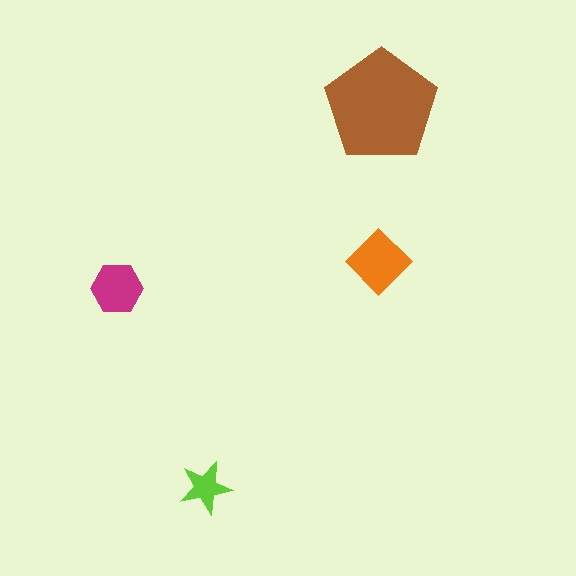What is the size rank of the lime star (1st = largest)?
4th.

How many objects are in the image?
There are 4 objects in the image.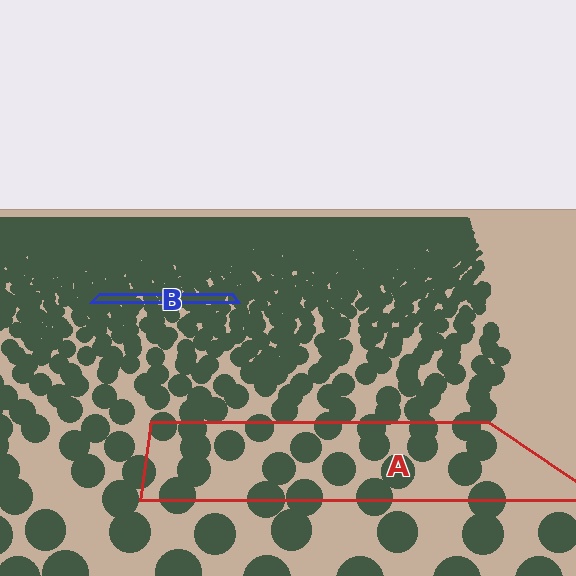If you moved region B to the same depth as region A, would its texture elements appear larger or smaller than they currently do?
They would appear larger. At a closer depth, the same texture elements are projected at a bigger on-screen size.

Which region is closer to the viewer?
Region A is closer. The texture elements there are larger and more spread out.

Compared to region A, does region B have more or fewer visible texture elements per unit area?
Region B has more texture elements per unit area — they are packed more densely because it is farther away.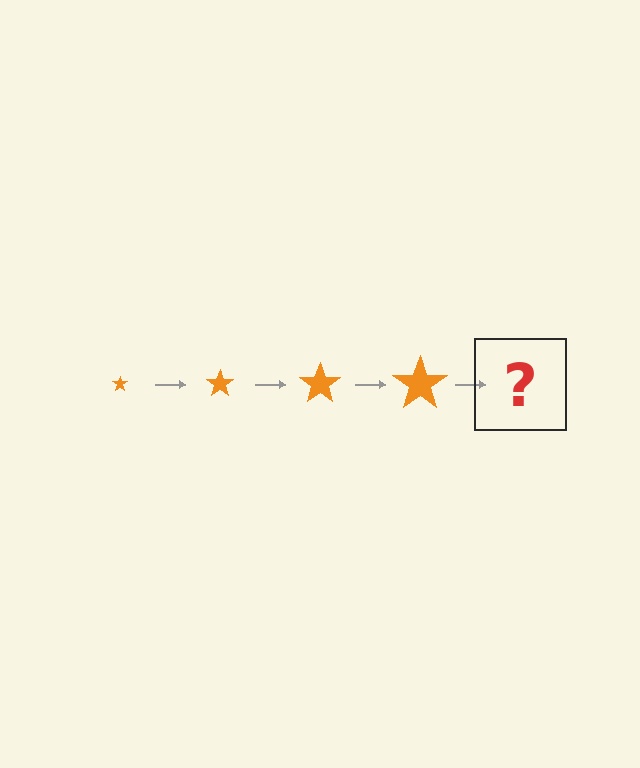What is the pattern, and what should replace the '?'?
The pattern is that the star gets progressively larger each step. The '?' should be an orange star, larger than the previous one.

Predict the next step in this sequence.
The next step is an orange star, larger than the previous one.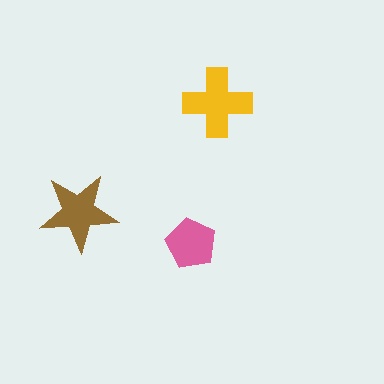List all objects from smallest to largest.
The pink pentagon, the brown star, the yellow cross.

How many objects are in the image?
There are 3 objects in the image.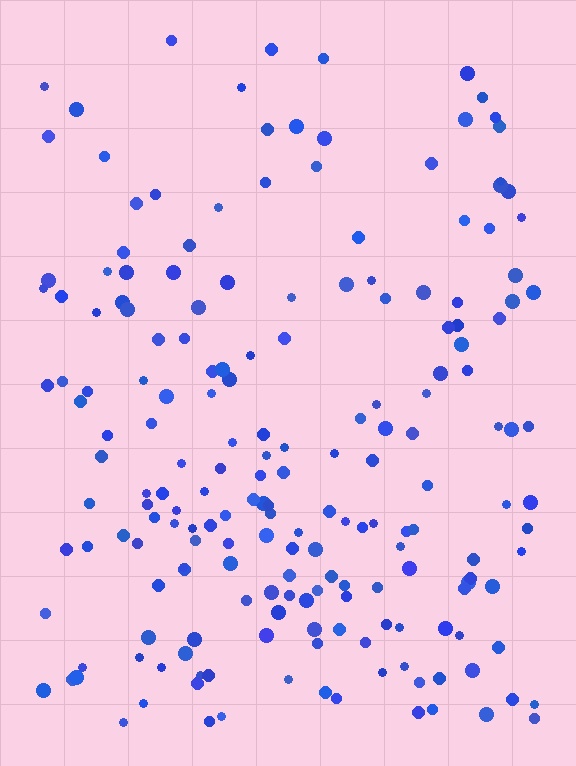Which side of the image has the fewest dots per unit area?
The top.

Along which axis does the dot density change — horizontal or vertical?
Vertical.